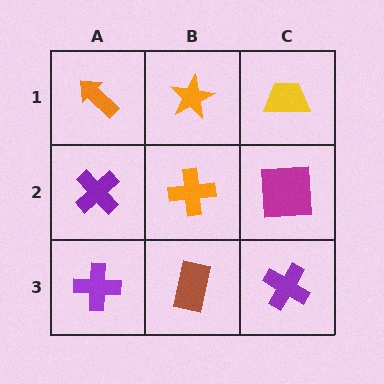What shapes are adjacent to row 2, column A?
An orange arrow (row 1, column A), a purple cross (row 3, column A), an orange cross (row 2, column B).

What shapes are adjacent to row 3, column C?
A magenta square (row 2, column C), a brown rectangle (row 3, column B).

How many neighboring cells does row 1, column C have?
2.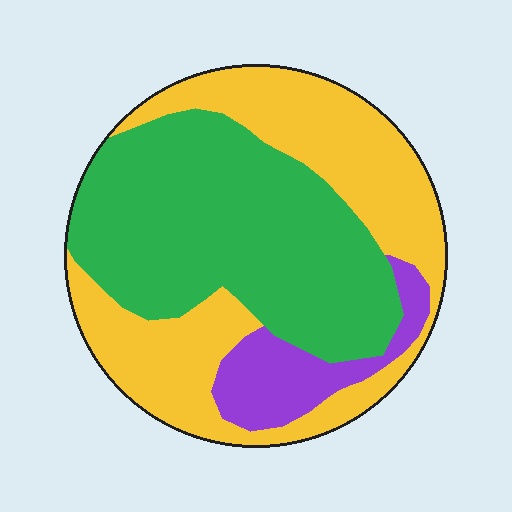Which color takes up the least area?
Purple, at roughly 10%.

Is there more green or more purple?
Green.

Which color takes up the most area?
Green, at roughly 45%.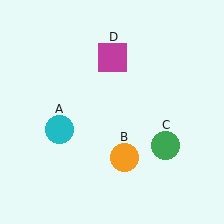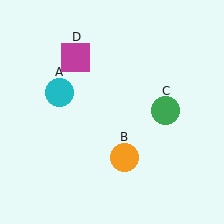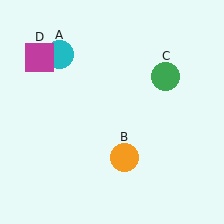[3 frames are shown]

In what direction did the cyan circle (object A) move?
The cyan circle (object A) moved up.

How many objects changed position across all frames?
3 objects changed position: cyan circle (object A), green circle (object C), magenta square (object D).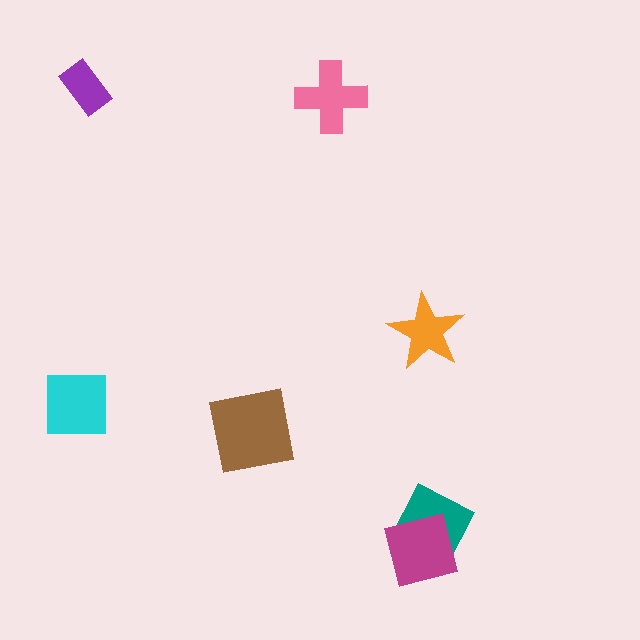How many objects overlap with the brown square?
0 objects overlap with the brown square.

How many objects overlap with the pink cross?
0 objects overlap with the pink cross.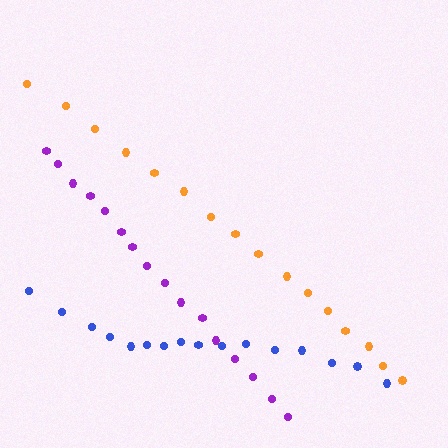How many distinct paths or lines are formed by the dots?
There are 3 distinct paths.